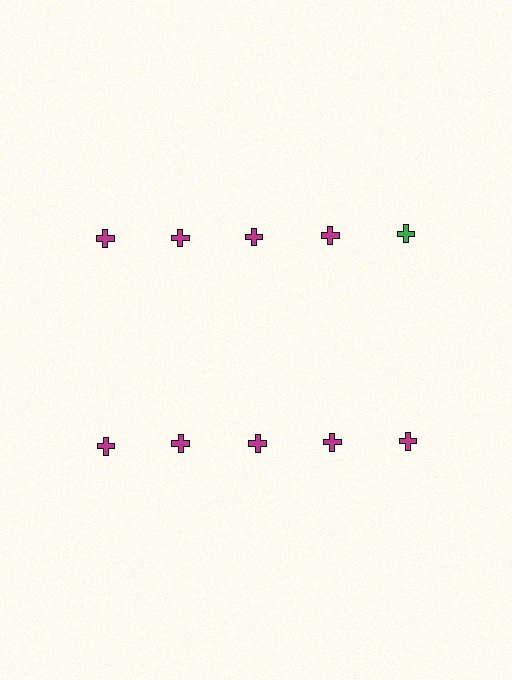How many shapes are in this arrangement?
There are 10 shapes arranged in a grid pattern.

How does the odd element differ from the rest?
It has a different color: green instead of magenta.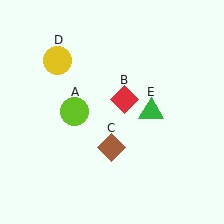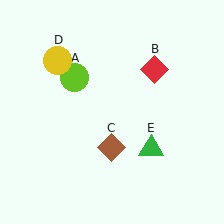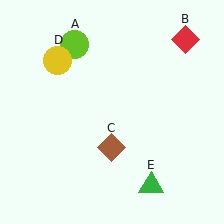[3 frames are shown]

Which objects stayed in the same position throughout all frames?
Brown diamond (object C) and yellow circle (object D) remained stationary.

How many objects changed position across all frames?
3 objects changed position: lime circle (object A), red diamond (object B), green triangle (object E).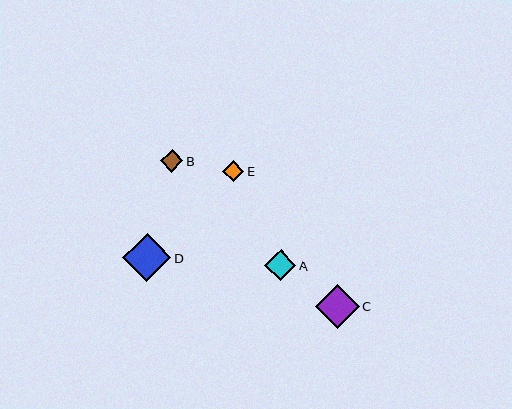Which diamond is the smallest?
Diamond E is the smallest with a size of approximately 21 pixels.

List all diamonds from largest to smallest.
From largest to smallest: D, C, A, B, E.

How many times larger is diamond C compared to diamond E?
Diamond C is approximately 2.0 times the size of diamond E.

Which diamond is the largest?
Diamond D is the largest with a size of approximately 48 pixels.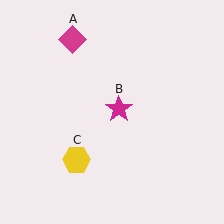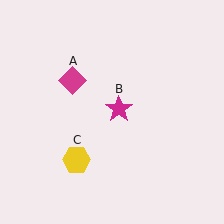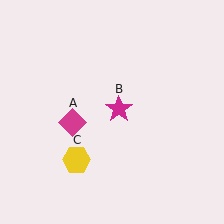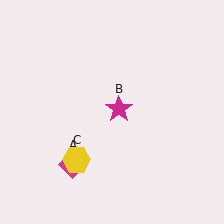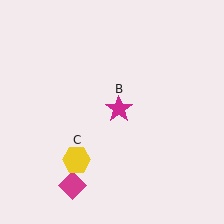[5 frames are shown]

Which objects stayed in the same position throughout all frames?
Magenta star (object B) and yellow hexagon (object C) remained stationary.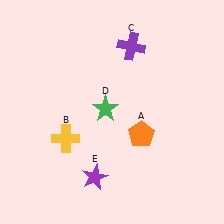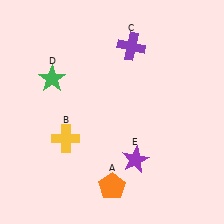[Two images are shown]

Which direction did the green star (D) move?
The green star (D) moved left.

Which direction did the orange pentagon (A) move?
The orange pentagon (A) moved down.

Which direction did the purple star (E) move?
The purple star (E) moved right.